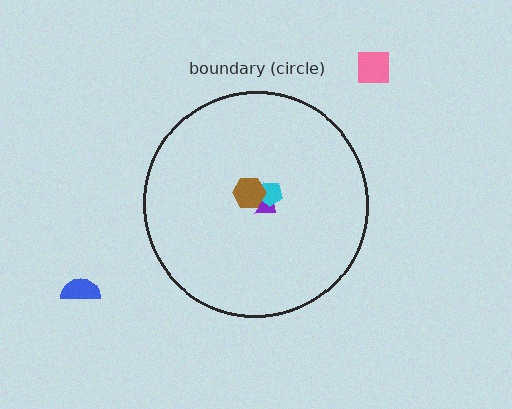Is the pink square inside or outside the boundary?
Outside.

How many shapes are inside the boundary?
3 inside, 2 outside.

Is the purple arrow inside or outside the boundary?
Inside.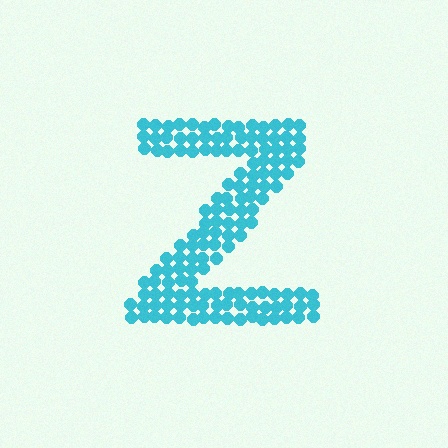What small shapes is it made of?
It is made of small circles.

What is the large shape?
The large shape is the letter Z.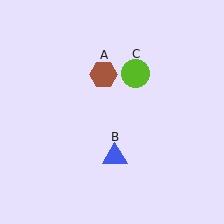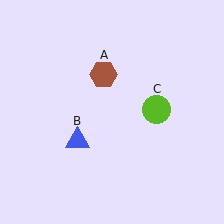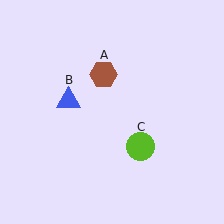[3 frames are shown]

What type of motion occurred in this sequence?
The blue triangle (object B), lime circle (object C) rotated clockwise around the center of the scene.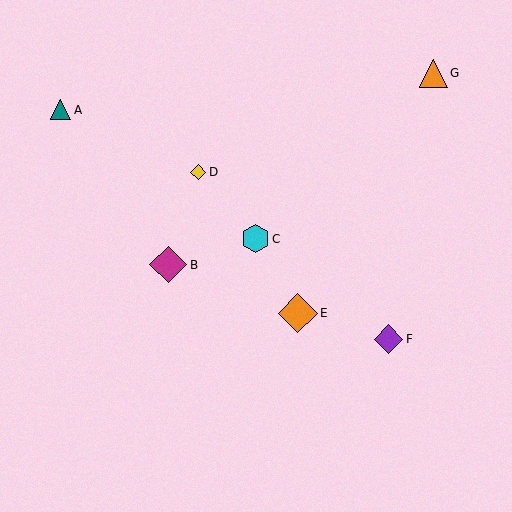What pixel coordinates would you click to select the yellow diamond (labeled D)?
Click at (198, 172) to select the yellow diamond D.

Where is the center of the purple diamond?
The center of the purple diamond is at (388, 339).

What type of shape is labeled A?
Shape A is a teal triangle.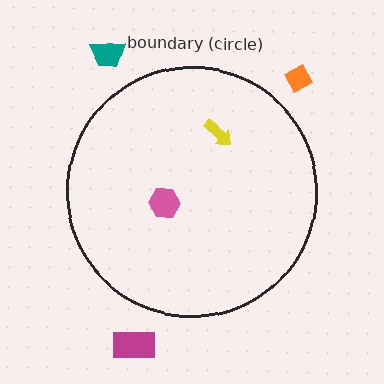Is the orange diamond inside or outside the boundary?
Outside.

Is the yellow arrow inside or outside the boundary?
Inside.